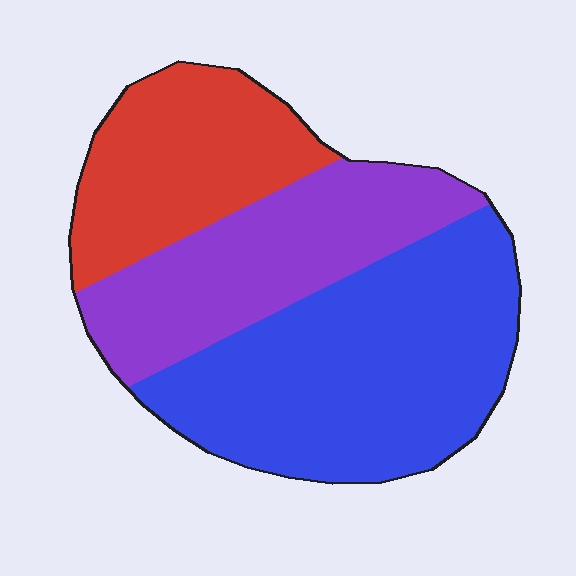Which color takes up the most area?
Blue, at roughly 45%.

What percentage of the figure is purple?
Purple covers 29% of the figure.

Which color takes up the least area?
Red, at roughly 25%.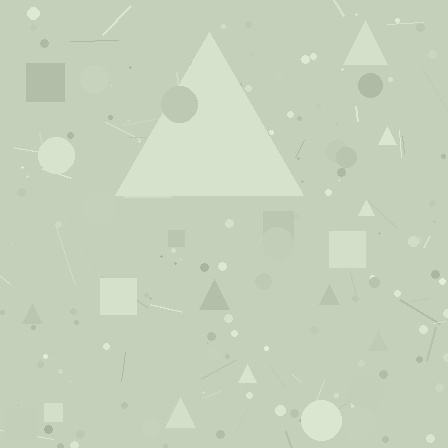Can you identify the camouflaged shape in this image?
The camouflaged shape is a triangle.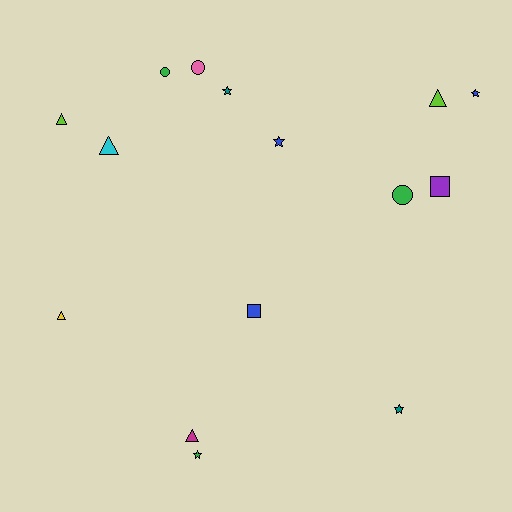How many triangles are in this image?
There are 5 triangles.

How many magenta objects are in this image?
There is 1 magenta object.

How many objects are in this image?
There are 15 objects.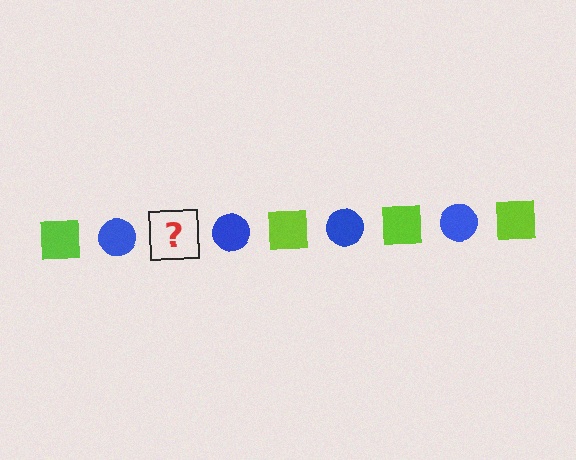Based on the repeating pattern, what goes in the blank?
The blank should be a lime square.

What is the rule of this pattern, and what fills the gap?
The rule is that the pattern alternates between lime square and blue circle. The gap should be filled with a lime square.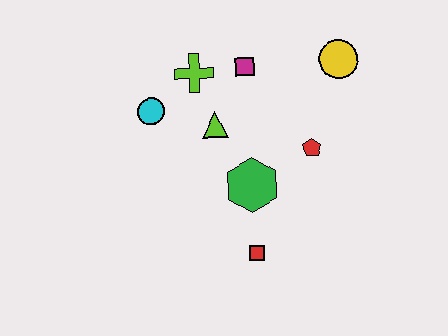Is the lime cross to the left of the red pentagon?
Yes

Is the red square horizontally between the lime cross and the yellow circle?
Yes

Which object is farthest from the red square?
The yellow circle is farthest from the red square.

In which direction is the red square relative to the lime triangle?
The red square is below the lime triangle.